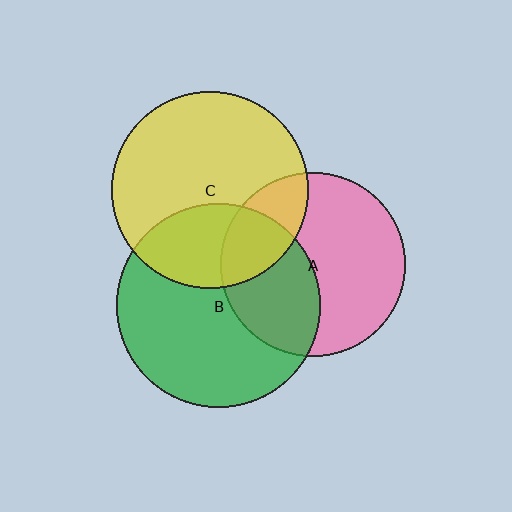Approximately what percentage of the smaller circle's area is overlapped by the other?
Approximately 40%.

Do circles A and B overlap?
Yes.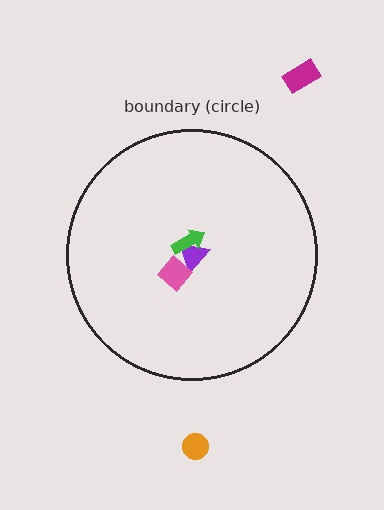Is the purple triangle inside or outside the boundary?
Inside.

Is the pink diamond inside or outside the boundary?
Inside.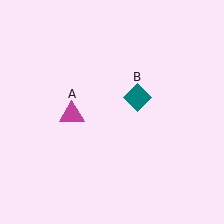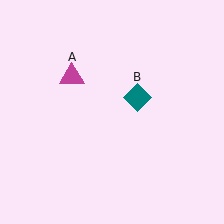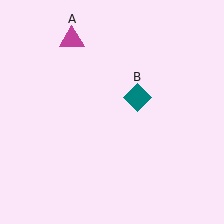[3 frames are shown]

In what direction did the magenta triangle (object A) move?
The magenta triangle (object A) moved up.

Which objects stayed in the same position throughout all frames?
Teal diamond (object B) remained stationary.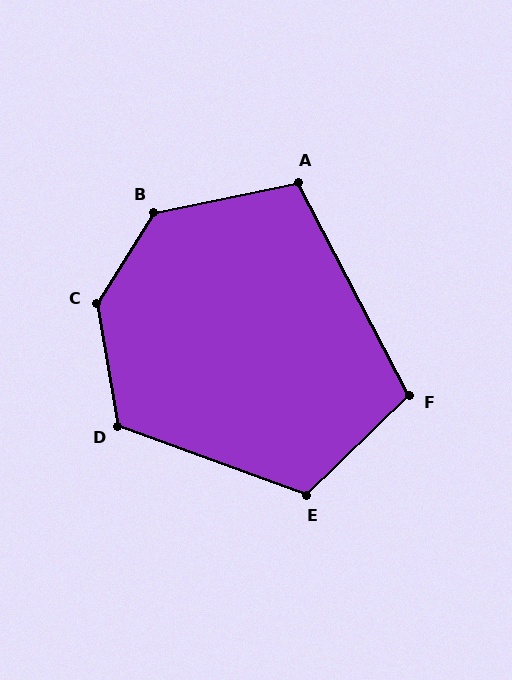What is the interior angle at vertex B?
Approximately 134 degrees (obtuse).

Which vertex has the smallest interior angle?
A, at approximately 106 degrees.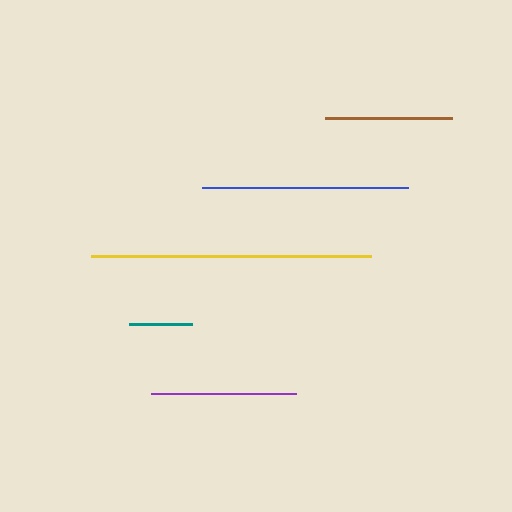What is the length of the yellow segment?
The yellow segment is approximately 279 pixels long.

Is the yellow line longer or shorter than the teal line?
The yellow line is longer than the teal line.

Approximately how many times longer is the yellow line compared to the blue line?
The yellow line is approximately 1.4 times the length of the blue line.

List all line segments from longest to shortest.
From longest to shortest: yellow, blue, purple, brown, teal.